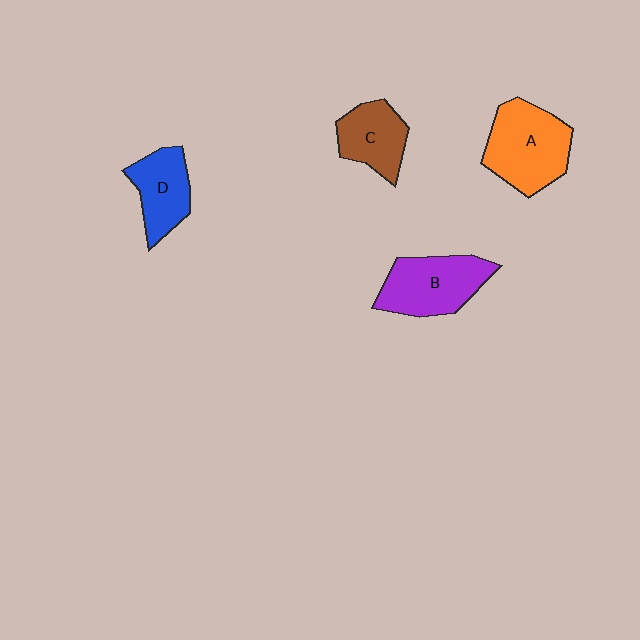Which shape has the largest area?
Shape A (orange).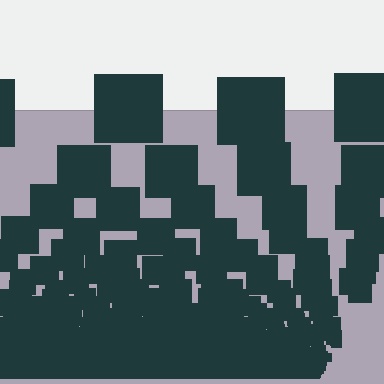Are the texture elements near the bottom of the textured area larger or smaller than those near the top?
Smaller. The gradient is inverted — elements near the bottom are smaller and denser.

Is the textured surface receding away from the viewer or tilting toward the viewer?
The surface appears to tilt toward the viewer. Texture elements get larger and sparser toward the top.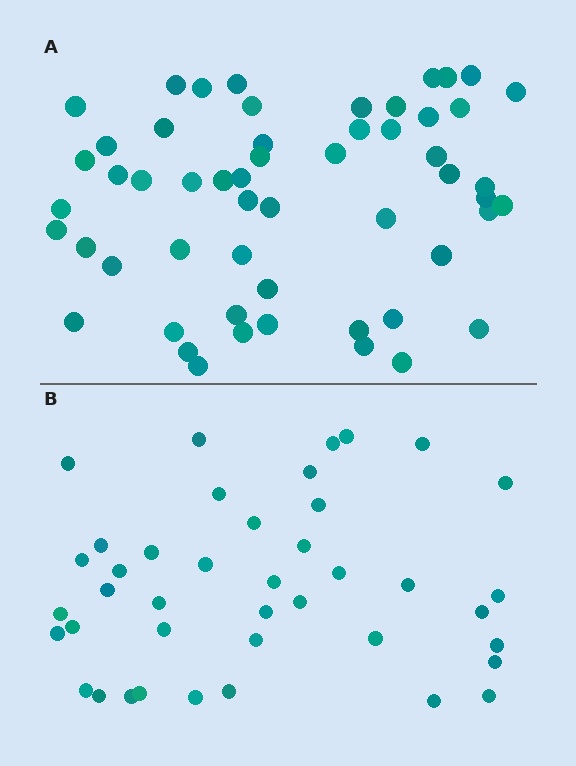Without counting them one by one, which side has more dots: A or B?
Region A (the top region) has more dots.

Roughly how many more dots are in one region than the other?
Region A has approximately 15 more dots than region B.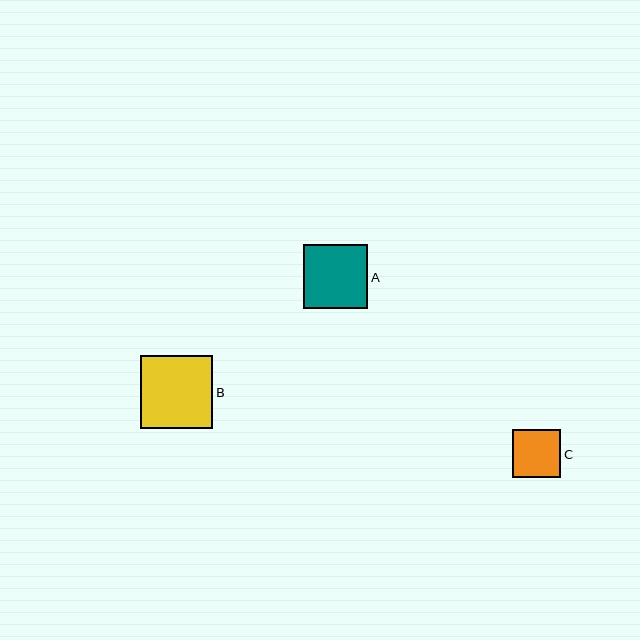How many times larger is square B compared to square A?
Square B is approximately 1.1 times the size of square A.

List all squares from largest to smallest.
From largest to smallest: B, A, C.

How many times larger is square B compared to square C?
Square B is approximately 1.5 times the size of square C.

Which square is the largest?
Square B is the largest with a size of approximately 72 pixels.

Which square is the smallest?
Square C is the smallest with a size of approximately 48 pixels.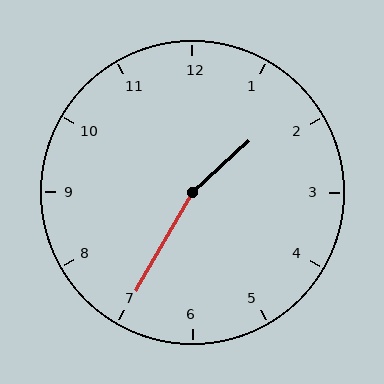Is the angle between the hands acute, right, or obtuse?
It is obtuse.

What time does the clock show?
1:35.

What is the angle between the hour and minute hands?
Approximately 162 degrees.